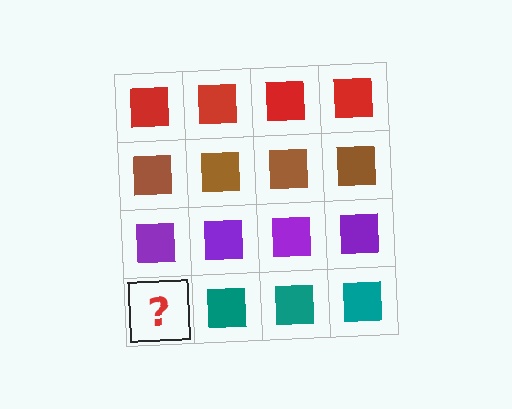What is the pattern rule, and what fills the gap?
The rule is that each row has a consistent color. The gap should be filled with a teal square.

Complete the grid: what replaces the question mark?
The question mark should be replaced with a teal square.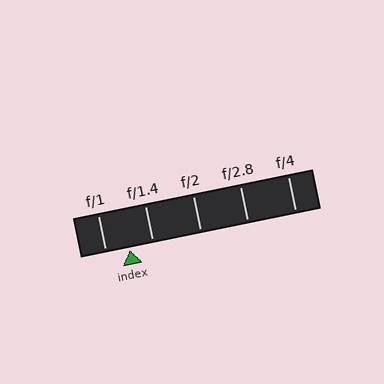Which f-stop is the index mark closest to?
The index mark is closest to f/1.4.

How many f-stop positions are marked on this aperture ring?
There are 5 f-stop positions marked.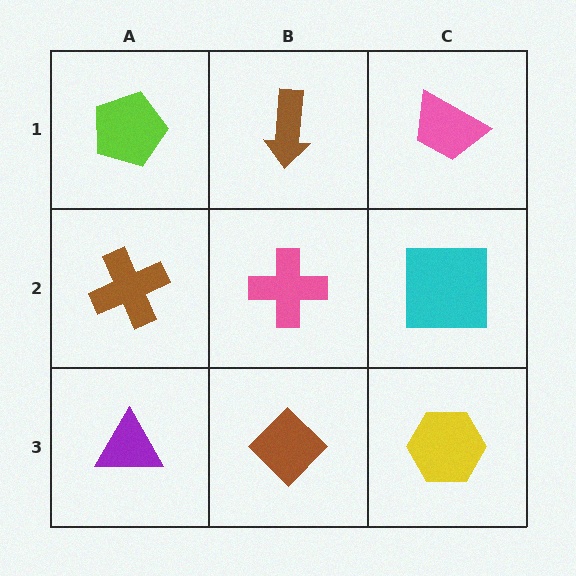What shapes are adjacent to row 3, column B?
A pink cross (row 2, column B), a purple triangle (row 3, column A), a yellow hexagon (row 3, column C).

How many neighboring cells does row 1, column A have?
2.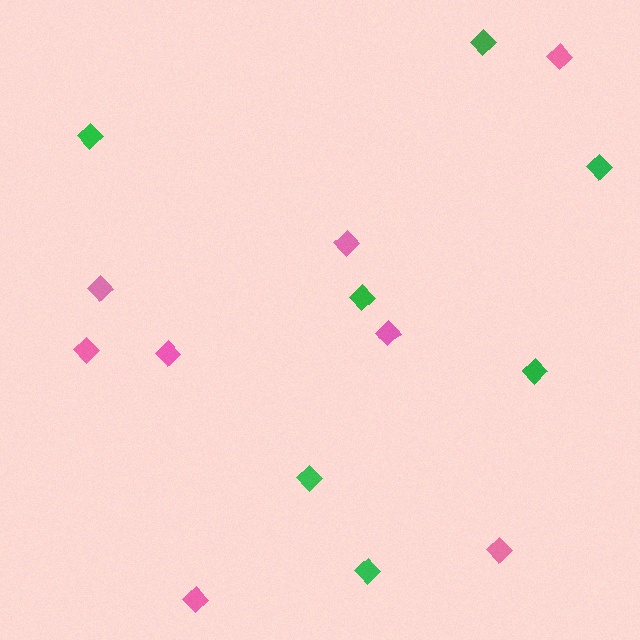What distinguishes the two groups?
There are 2 groups: one group of pink diamonds (8) and one group of green diamonds (7).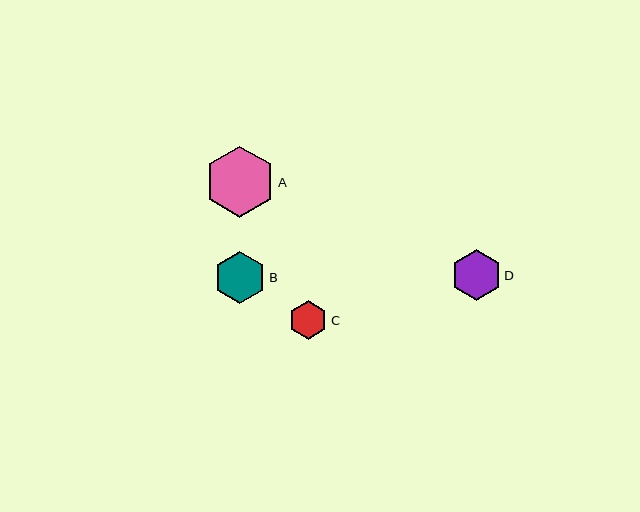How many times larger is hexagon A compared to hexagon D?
Hexagon A is approximately 1.4 times the size of hexagon D.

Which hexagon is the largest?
Hexagon A is the largest with a size of approximately 71 pixels.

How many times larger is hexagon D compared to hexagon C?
Hexagon D is approximately 1.3 times the size of hexagon C.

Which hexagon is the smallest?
Hexagon C is the smallest with a size of approximately 39 pixels.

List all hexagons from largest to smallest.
From largest to smallest: A, B, D, C.